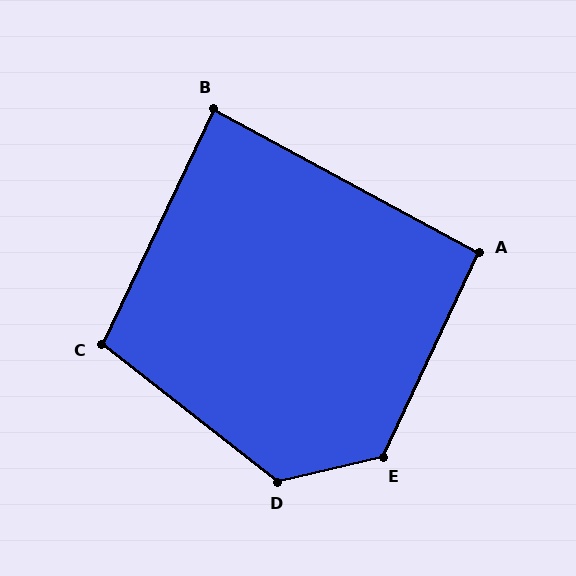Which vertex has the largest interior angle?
D, at approximately 129 degrees.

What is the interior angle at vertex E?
Approximately 128 degrees (obtuse).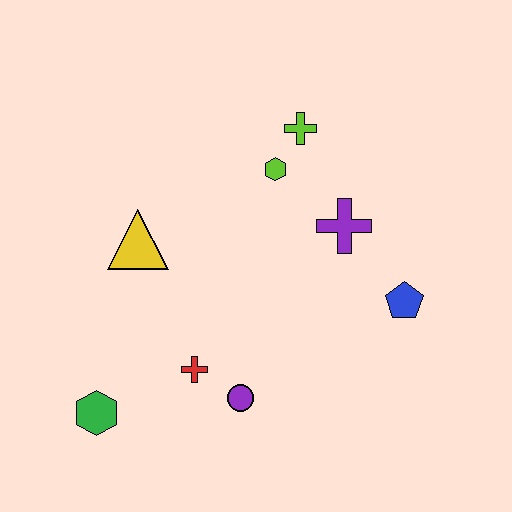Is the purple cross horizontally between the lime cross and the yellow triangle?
No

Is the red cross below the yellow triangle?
Yes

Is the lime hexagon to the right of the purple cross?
No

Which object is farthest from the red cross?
The lime cross is farthest from the red cross.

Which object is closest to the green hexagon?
The red cross is closest to the green hexagon.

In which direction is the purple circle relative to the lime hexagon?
The purple circle is below the lime hexagon.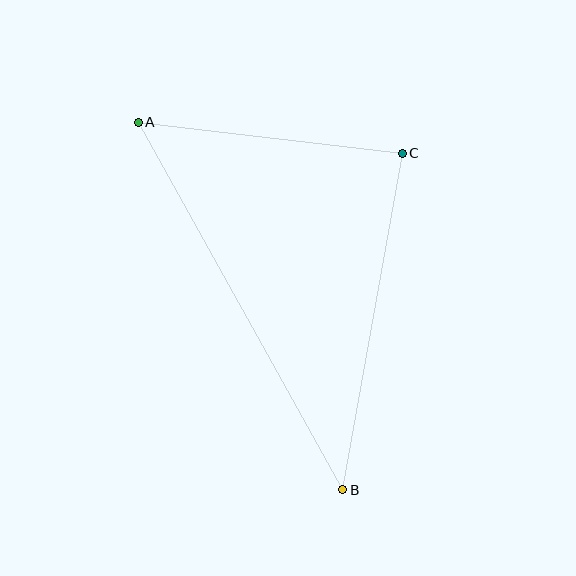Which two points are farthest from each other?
Points A and B are farthest from each other.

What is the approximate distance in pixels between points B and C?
The distance between B and C is approximately 342 pixels.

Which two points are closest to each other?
Points A and C are closest to each other.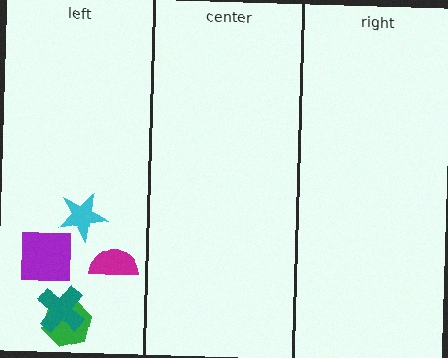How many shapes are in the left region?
5.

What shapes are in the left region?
The green hexagon, the cyan star, the purple square, the teal cross, the magenta semicircle.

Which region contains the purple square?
The left region.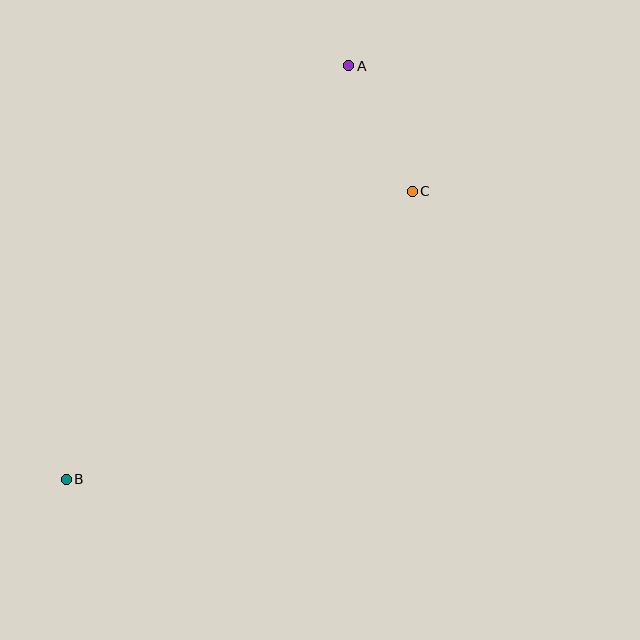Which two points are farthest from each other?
Points A and B are farthest from each other.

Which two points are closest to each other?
Points A and C are closest to each other.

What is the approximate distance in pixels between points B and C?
The distance between B and C is approximately 450 pixels.